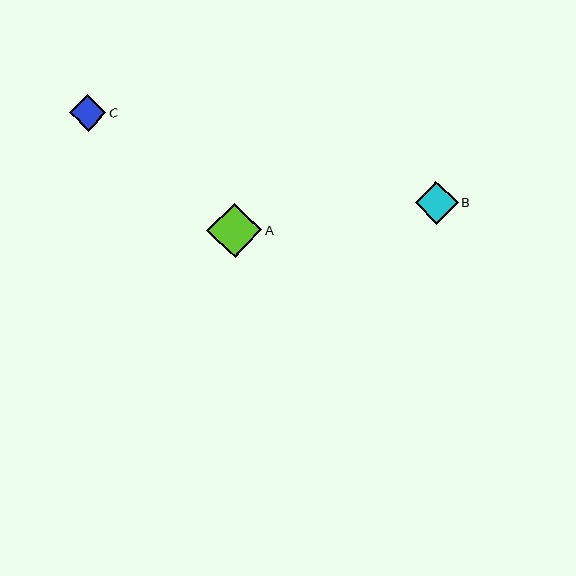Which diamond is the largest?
Diamond A is the largest with a size of approximately 55 pixels.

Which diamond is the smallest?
Diamond C is the smallest with a size of approximately 36 pixels.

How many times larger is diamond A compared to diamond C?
Diamond A is approximately 1.5 times the size of diamond C.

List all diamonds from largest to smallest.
From largest to smallest: A, B, C.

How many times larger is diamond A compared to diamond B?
Diamond A is approximately 1.3 times the size of diamond B.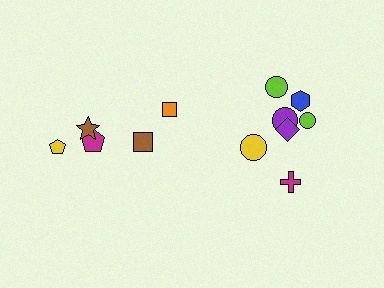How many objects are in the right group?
There are 7 objects.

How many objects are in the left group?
There are 5 objects.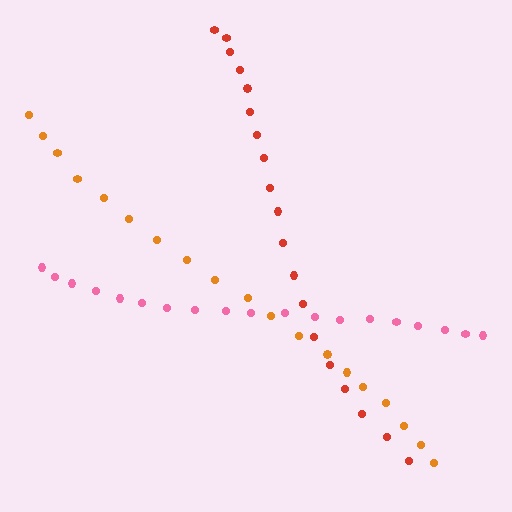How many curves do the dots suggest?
There are 3 distinct paths.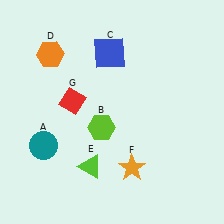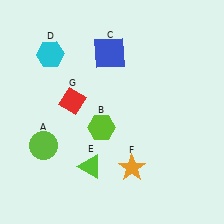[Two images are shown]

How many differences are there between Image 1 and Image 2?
There are 2 differences between the two images.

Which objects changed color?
A changed from teal to lime. D changed from orange to cyan.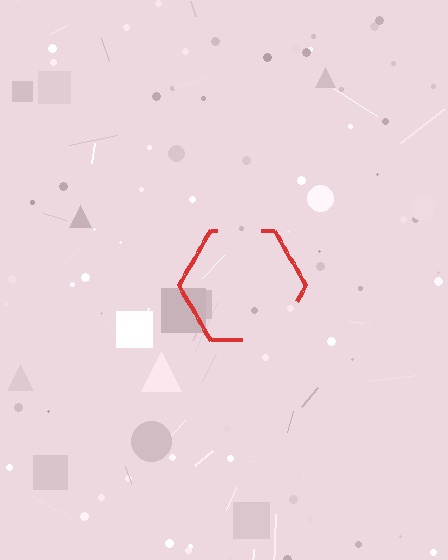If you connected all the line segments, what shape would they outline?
They would outline a hexagon.